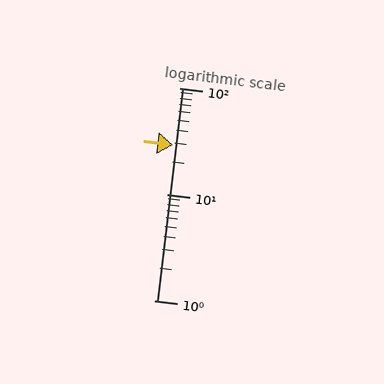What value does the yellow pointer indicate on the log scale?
The pointer indicates approximately 29.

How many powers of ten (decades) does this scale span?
The scale spans 2 decades, from 1 to 100.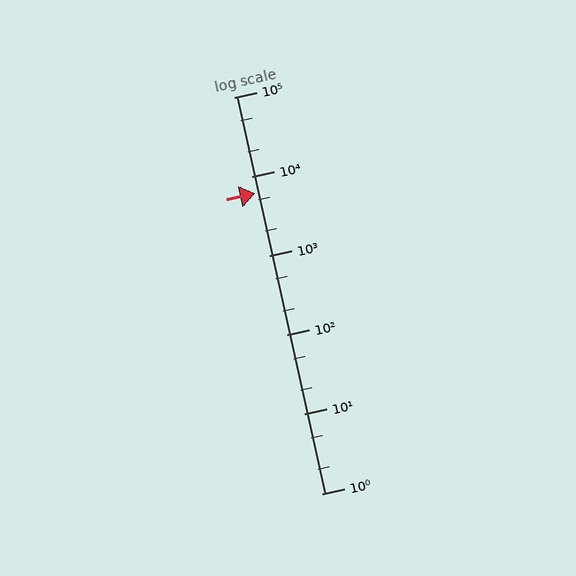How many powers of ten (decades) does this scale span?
The scale spans 5 decades, from 1 to 100000.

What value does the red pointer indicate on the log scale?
The pointer indicates approximately 6100.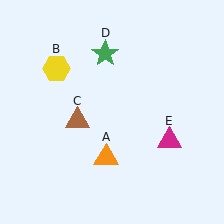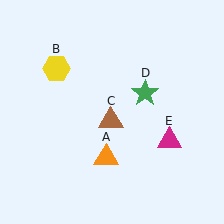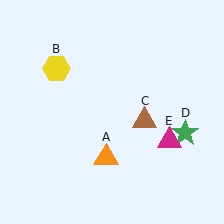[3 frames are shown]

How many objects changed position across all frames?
2 objects changed position: brown triangle (object C), green star (object D).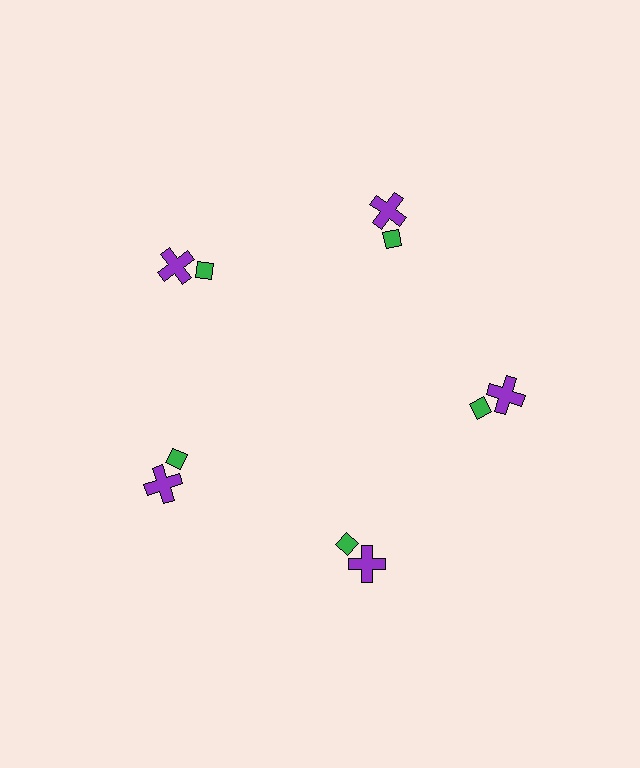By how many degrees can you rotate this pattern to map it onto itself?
The pattern maps onto itself every 72 degrees of rotation.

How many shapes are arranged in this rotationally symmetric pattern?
There are 10 shapes, arranged in 5 groups of 2.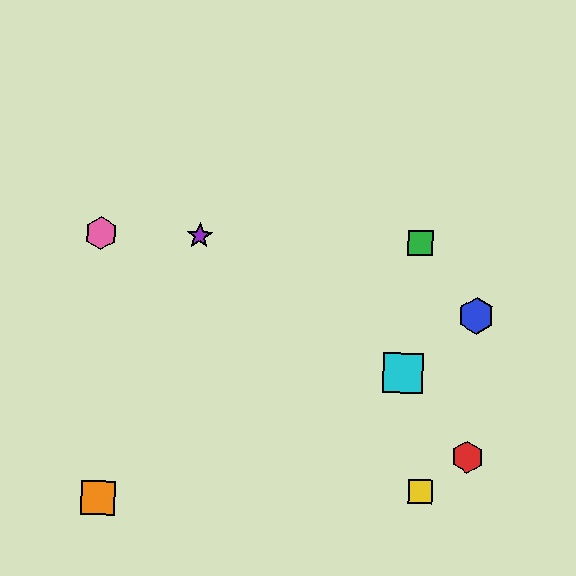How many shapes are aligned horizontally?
3 shapes (the green square, the purple star, the pink hexagon) are aligned horizontally.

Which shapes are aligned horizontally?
The green square, the purple star, the pink hexagon are aligned horizontally.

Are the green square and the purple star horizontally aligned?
Yes, both are at y≈243.